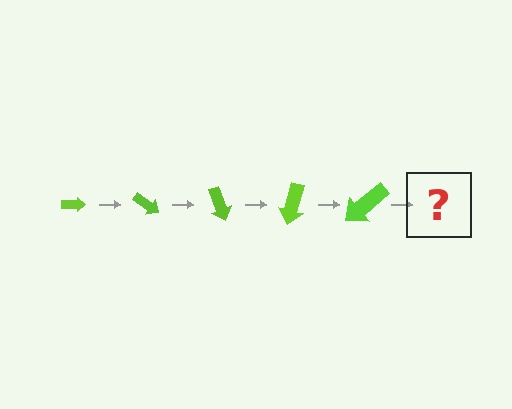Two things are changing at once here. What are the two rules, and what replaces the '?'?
The two rules are that the arrow grows larger each step and it rotates 35 degrees each step. The '?' should be an arrow, larger than the previous one and rotated 175 degrees from the start.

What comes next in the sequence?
The next element should be an arrow, larger than the previous one and rotated 175 degrees from the start.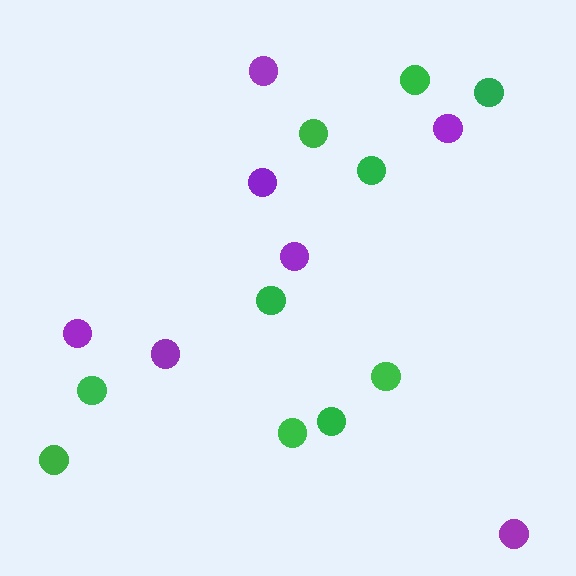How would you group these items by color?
There are 2 groups: one group of purple circles (7) and one group of green circles (10).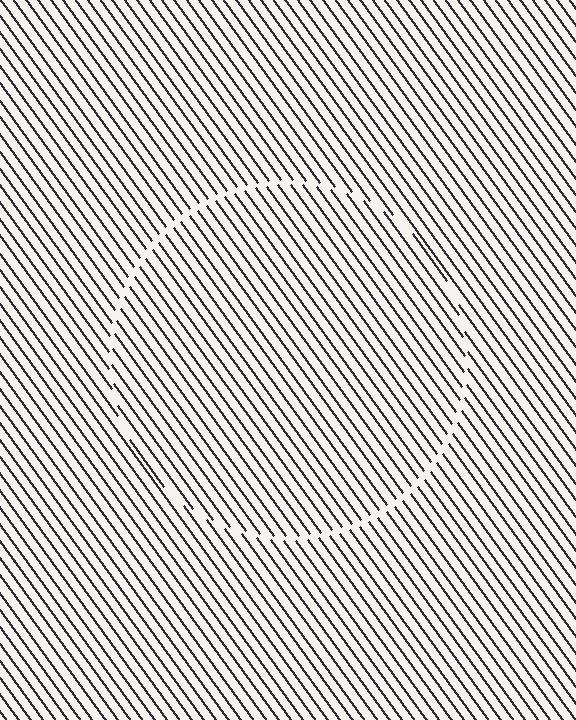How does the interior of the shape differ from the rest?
The interior of the shape contains the same grating, shifted by half a period — the contour is defined by the phase discontinuity where line-ends from the inner and outer gratings abut.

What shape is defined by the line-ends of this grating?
An illusory circle. The interior of the shape contains the same grating, shifted by half a period — the contour is defined by the phase discontinuity where line-ends from the inner and outer gratings abut.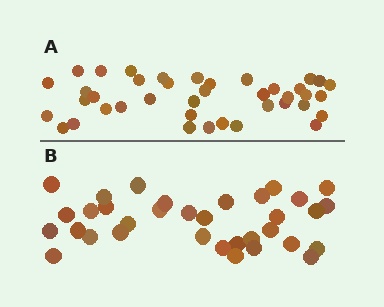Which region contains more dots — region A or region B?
Region A (the top region) has more dots.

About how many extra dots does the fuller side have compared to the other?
Region A has about 6 more dots than region B.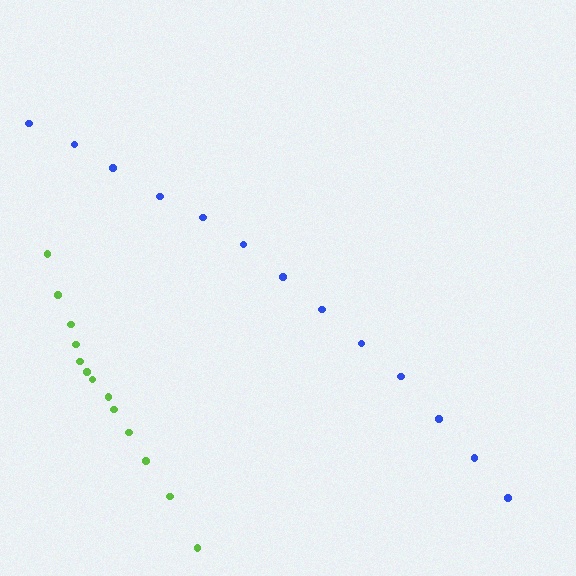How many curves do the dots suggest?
There are 2 distinct paths.